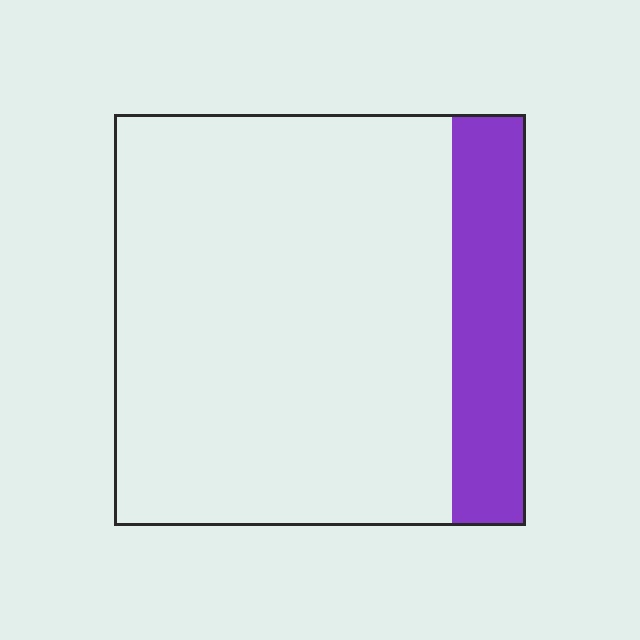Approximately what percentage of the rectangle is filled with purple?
Approximately 20%.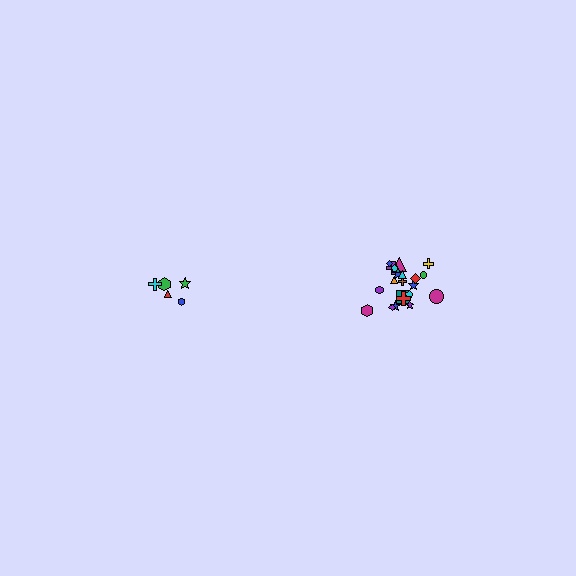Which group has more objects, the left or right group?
The right group.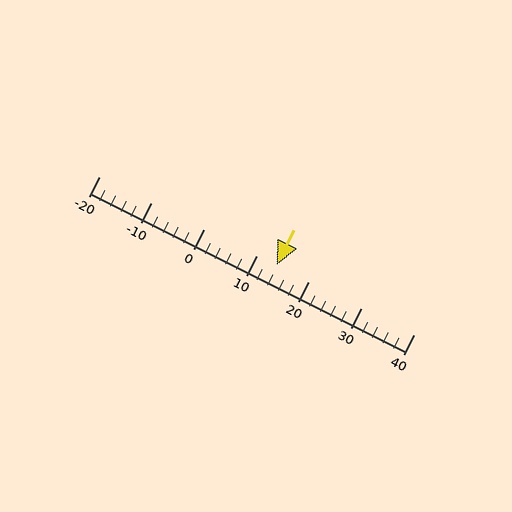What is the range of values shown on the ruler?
The ruler shows values from -20 to 40.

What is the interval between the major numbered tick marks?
The major tick marks are spaced 10 units apart.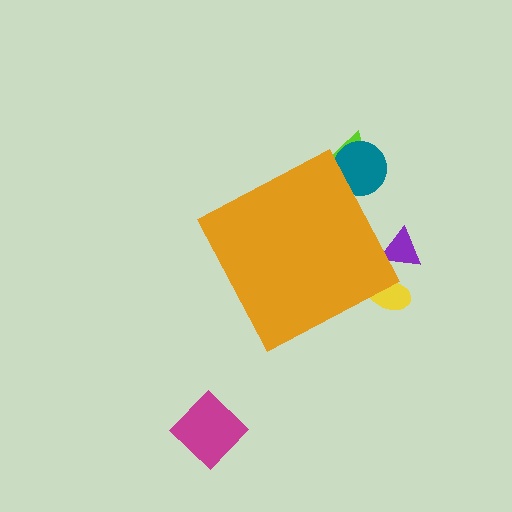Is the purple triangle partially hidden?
Yes, the purple triangle is partially hidden behind the orange diamond.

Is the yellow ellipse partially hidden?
Yes, the yellow ellipse is partially hidden behind the orange diamond.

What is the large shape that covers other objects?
An orange diamond.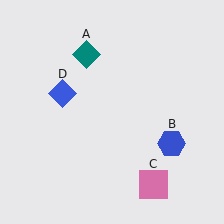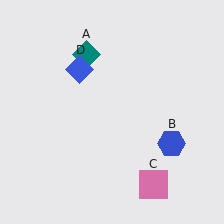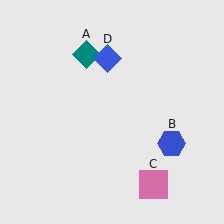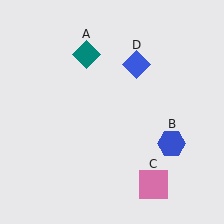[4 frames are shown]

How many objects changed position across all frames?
1 object changed position: blue diamond (object D).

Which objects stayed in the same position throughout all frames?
Teal diamond (object A) and blue hexagon (object B) and pink square (object C) remained stationary.